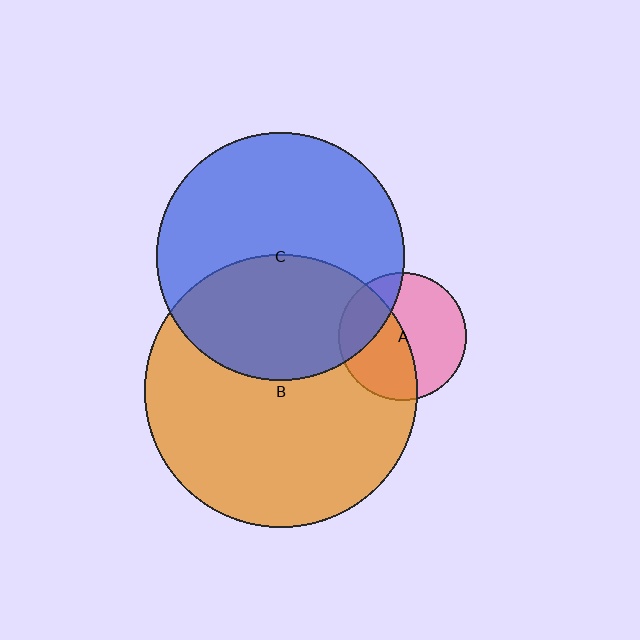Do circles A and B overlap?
Yes.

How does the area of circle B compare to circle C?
Approximately 1.2 times.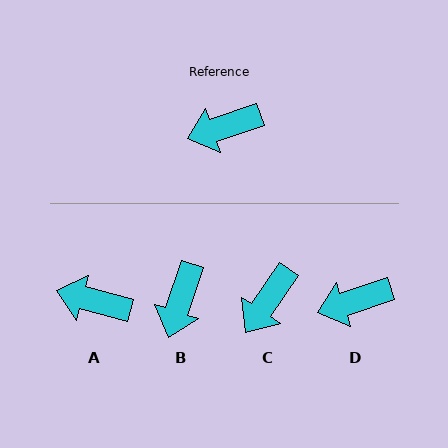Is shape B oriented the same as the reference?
No, it is off by about 53 degrees.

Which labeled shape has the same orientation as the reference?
D.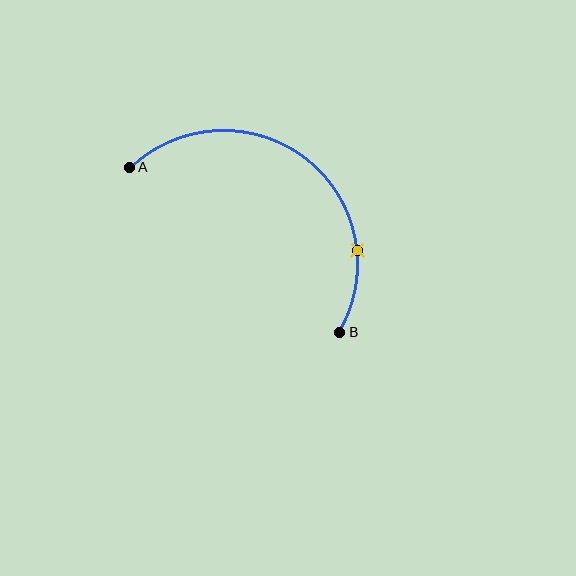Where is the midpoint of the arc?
The arc midpoint is the point on the curve farthest from the straight line joining A and B. It sits above and to the right of that line.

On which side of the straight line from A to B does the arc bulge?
The arc bulges above and to the right of the straight line connecting A and B.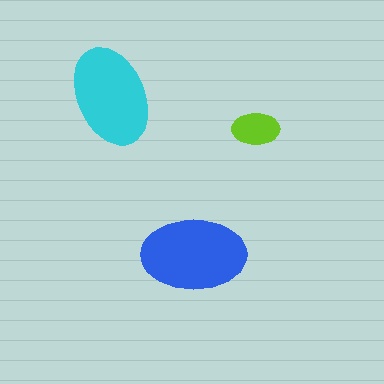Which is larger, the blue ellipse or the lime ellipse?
The blue one.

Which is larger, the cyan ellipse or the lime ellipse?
The cyan one.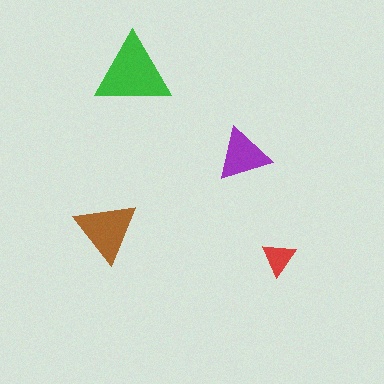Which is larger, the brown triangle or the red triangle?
The brown one.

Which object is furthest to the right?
The red triangle is rightmost.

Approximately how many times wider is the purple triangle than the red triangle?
About 1.5 times wider.